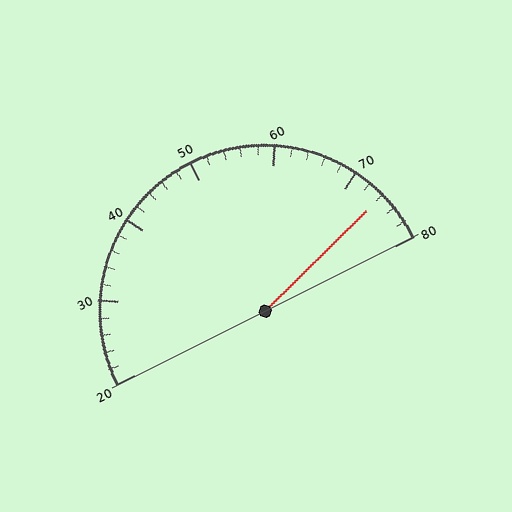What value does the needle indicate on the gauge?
The needle indicates approximately 74.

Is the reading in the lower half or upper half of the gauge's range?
The reading is in the upper half of the range (20 to 80).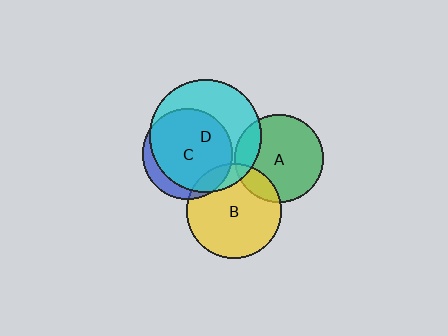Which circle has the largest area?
Circle D (cyan).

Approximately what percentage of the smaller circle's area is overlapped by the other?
Approximately 15%.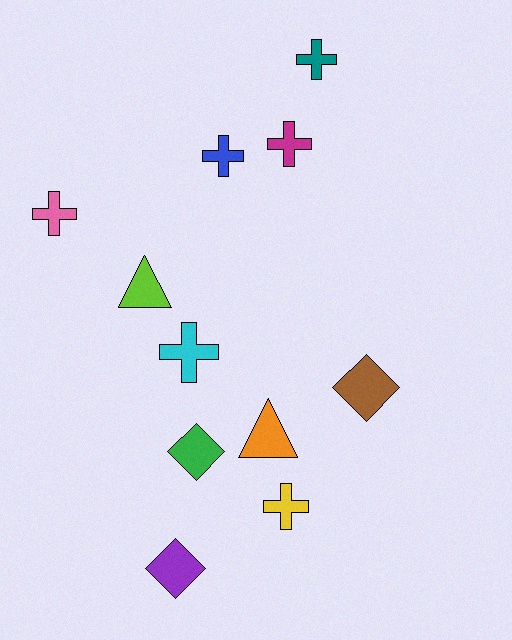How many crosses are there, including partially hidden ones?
There are 6 crosses.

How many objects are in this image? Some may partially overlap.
There are 11 objects.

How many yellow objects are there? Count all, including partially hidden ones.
There is 1 yellow object.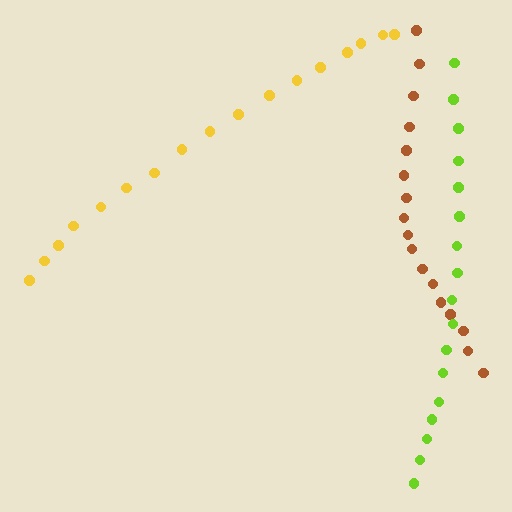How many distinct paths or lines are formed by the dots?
There are 3 distinct paths.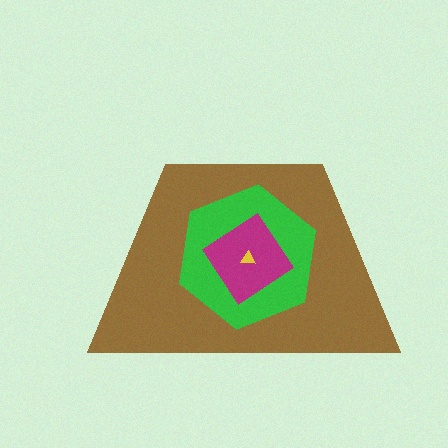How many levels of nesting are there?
4.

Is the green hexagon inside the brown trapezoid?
Yes.